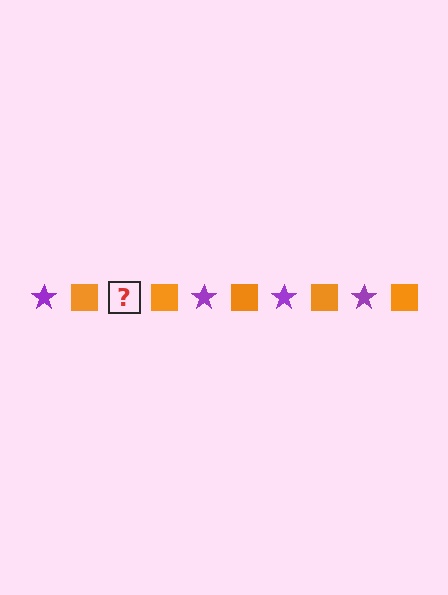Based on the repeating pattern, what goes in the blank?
The blank should be a purple star.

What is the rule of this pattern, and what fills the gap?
The rule is that the pattern alternates between purple star and orange square. The gap should be filled with a purple star.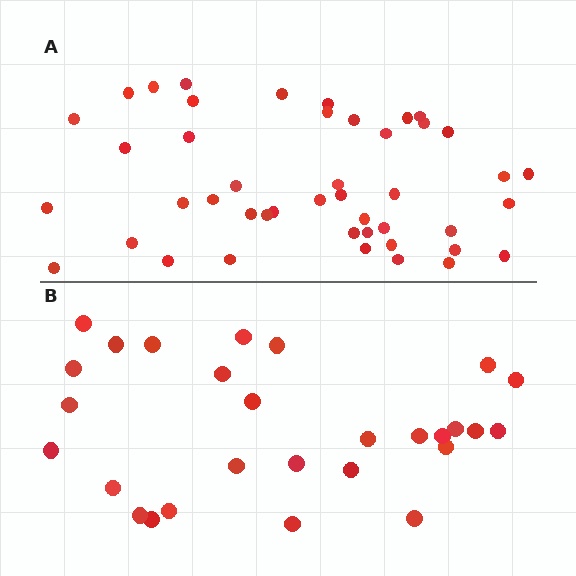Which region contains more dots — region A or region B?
Region A (the top region) has more dots.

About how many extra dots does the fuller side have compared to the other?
Region A has approximately 15 more dots than region B.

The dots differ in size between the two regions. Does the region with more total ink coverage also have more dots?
No. Region B has more total ink coverage because its dots are larger, but region A actually contains more individual dots. Total area can be misleading — the number of items is what matters here.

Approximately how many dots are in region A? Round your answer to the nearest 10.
About 40 dots. (The exact count is 45, which rounds to 40.)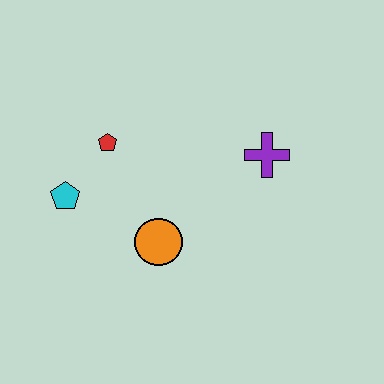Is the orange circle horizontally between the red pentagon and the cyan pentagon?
No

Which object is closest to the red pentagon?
The cyan pentagon is closest to the red pentagon.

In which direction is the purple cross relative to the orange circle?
The purple cross is to the right of the orange circle.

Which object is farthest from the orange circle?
The purple cross is farthest from the orange circle.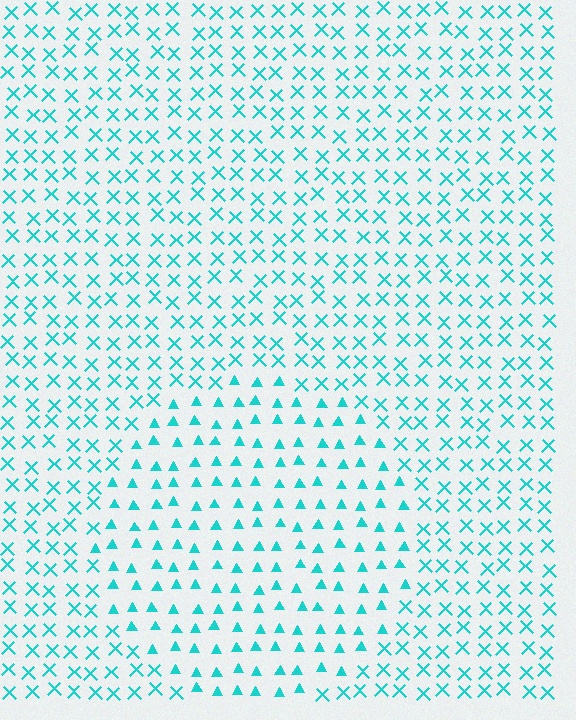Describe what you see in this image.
The image is filled with small cyan elements arranged in a uniform grid. A circle-shaped region contains triangles, while the surrounding area contains X marks. The boundary is defined purely by the change in element shape.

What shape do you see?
I see a circle.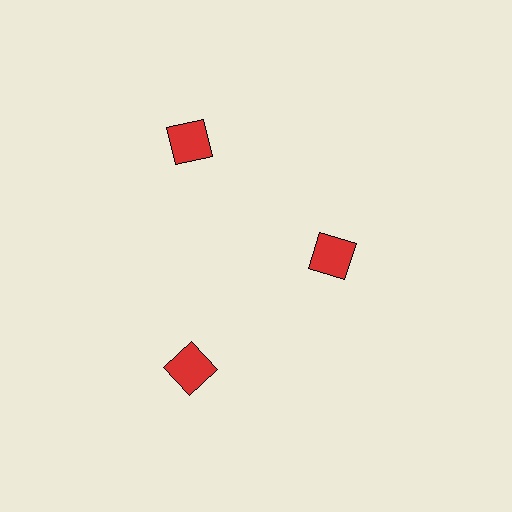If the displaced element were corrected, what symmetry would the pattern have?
It would have 3-fold rotational symmetry — the pattern would map onto itself every 120 degrees.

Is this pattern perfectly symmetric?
No. The 3 red squares are arranged in a ring, but one element near the 3 o'clock position is pulled inward toward the center, breaking the 3-fold rotational symmetry.